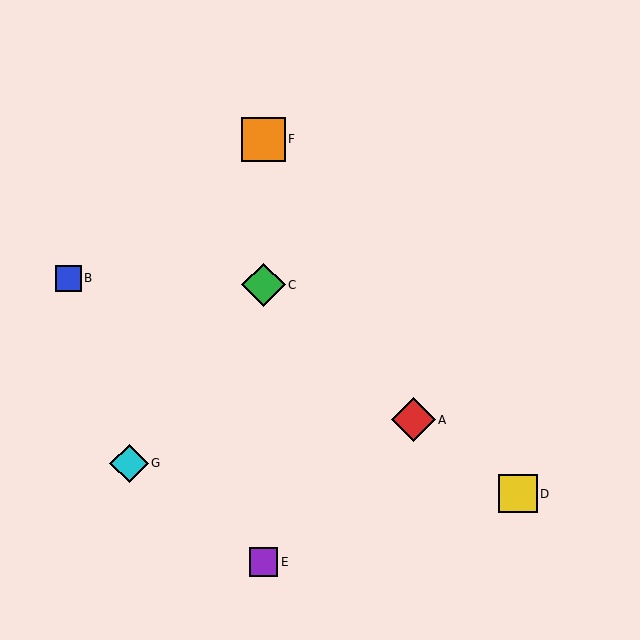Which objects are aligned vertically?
Objects C, E, F are aligned vertically.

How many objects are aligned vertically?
3 objects (C, E, F) are aligned vertically.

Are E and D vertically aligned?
No, E is at x≈263 and D is at x≈518.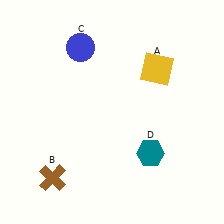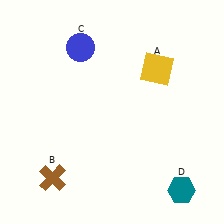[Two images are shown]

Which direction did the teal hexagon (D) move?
The teal hexagon (D) moved down.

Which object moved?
The teal hexagon (D) moved down.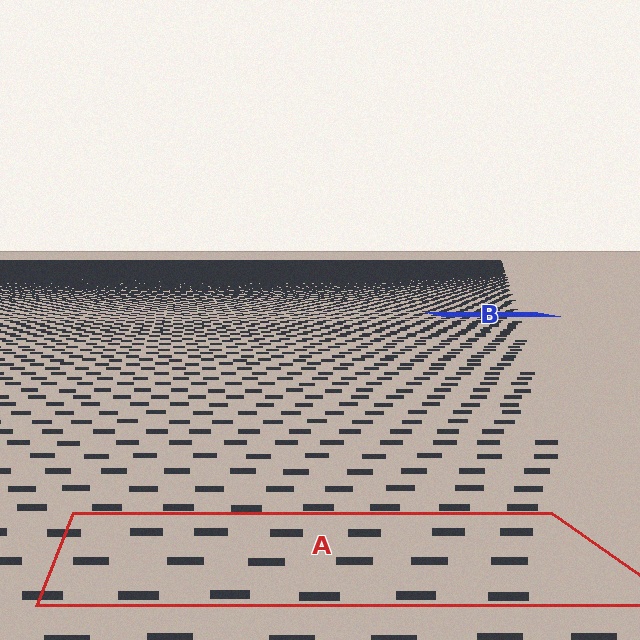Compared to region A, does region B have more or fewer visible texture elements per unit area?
Region B has more texture elements per unit area — they are packed more densely because it is farther away.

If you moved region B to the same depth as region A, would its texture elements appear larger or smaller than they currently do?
They would appear larger. At a closer depth, the same texture elements are projected at a bigger on-screen size.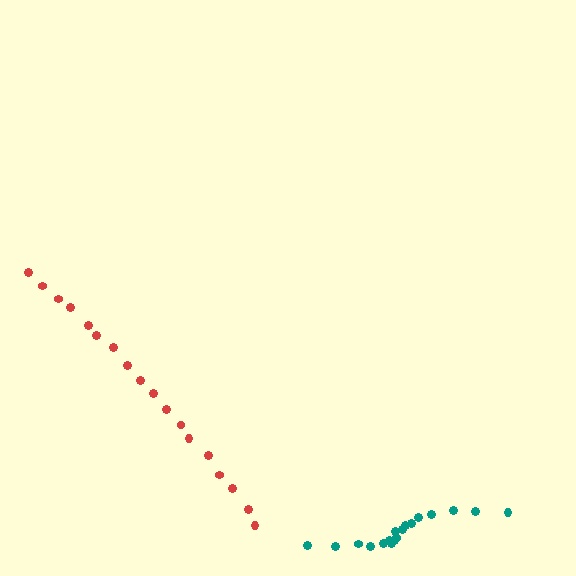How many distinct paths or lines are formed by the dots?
There are 2 distinct paths.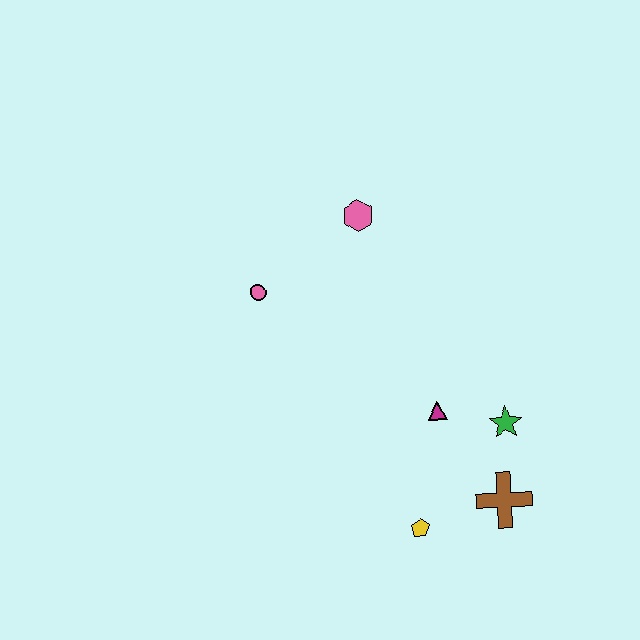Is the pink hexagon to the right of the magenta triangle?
No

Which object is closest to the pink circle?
The pink hexagon is closest to the pink circle.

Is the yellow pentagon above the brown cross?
No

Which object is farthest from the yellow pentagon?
The pink hexagon is farthest from the yellow pentagon.